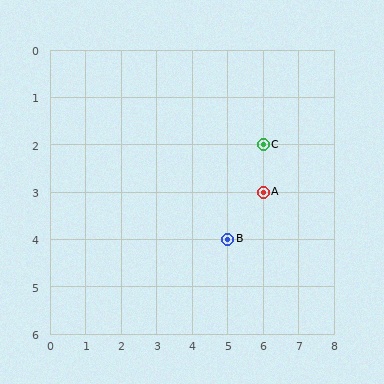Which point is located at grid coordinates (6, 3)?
Point A is at (6, 3).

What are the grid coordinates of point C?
Point C is at grid coordinates (6, 2).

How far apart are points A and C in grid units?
Points A and C are 1 row apart.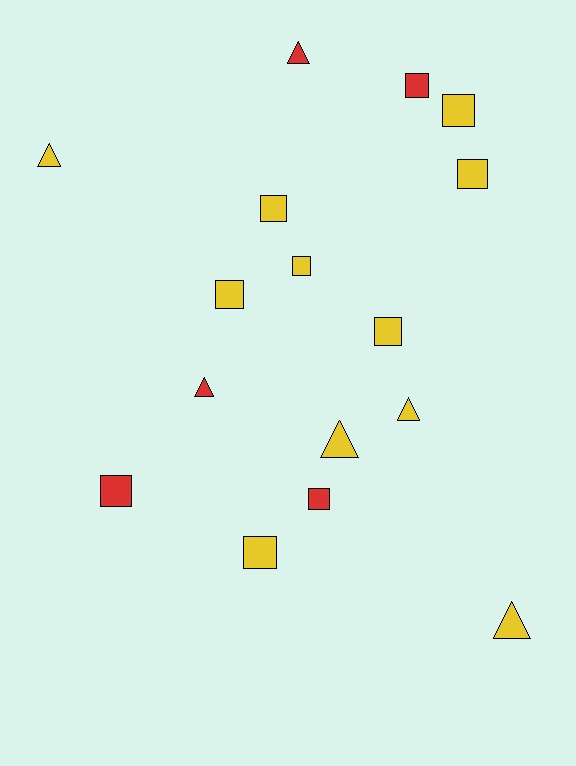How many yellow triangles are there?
There are 4 yellow triangles.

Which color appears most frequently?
Yellow, with 11 objects.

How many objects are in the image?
There are 16 objects.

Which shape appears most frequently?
Square, with 10 objects.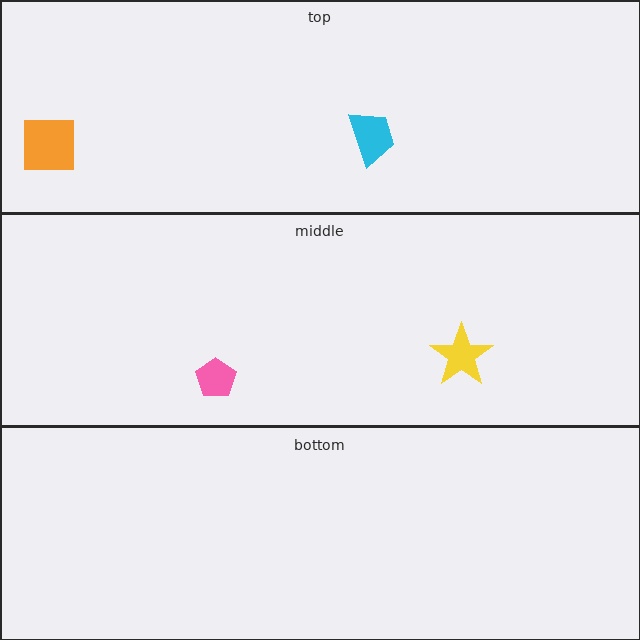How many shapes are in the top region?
2.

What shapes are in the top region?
The cyan trapezoid, the orange square.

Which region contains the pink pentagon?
The middle region.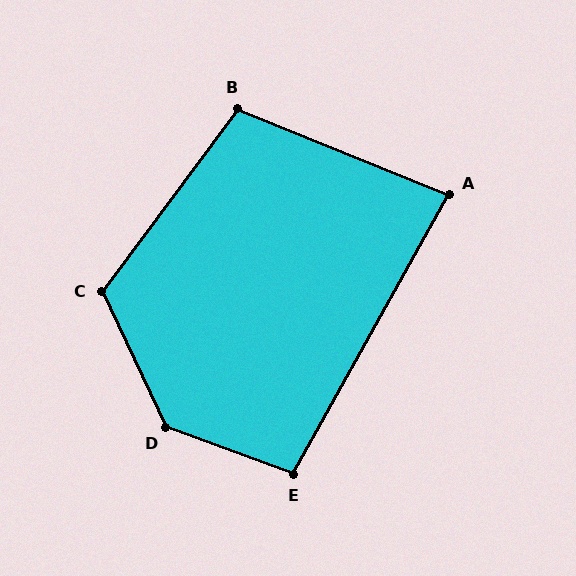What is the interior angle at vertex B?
Approximately 105 degrees (obtuse).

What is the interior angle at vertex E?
Approximately 99 degrees (obtuse).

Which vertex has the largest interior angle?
D, at approximately 135 degrees.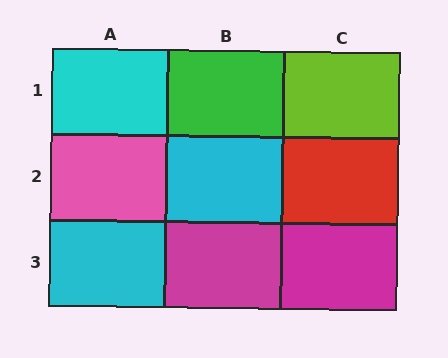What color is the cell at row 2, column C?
Red.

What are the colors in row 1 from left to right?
Cyan, green, lime.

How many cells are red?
1 cell is red.